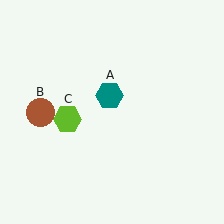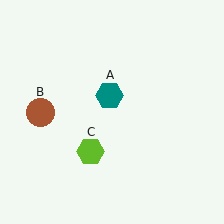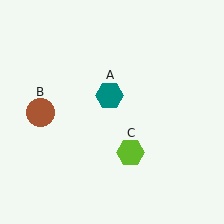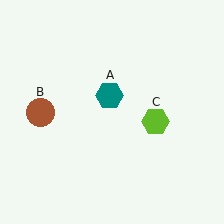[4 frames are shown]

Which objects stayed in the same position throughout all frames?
Teal hexagon (object A) and brown circle (object B) remained stationary.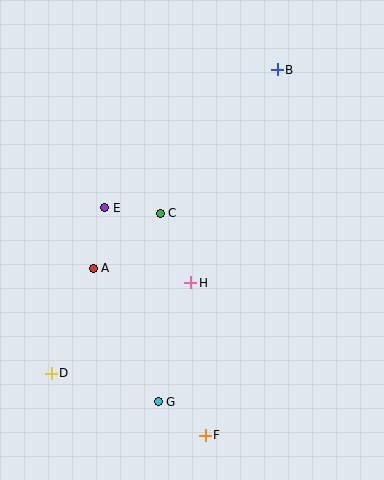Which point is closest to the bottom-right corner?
Point F is closest to the bottom-right corner.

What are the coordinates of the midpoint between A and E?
The midpoint between A and E is at (99, 238).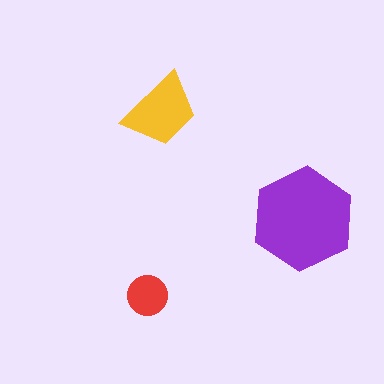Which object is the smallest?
The red circle.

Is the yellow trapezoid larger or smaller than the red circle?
Larger.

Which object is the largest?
The purple hexagon.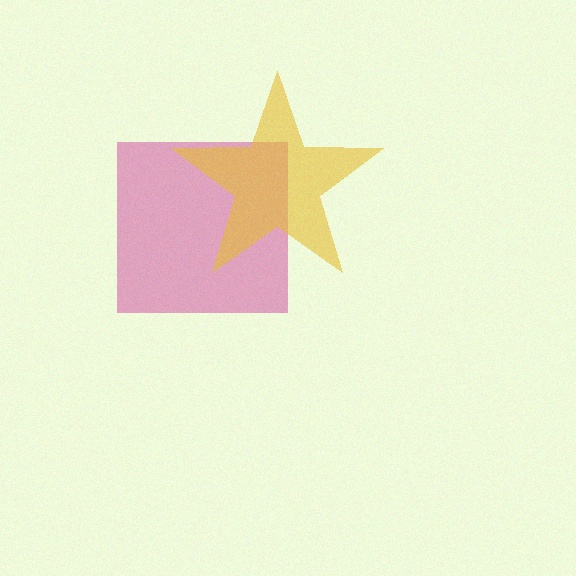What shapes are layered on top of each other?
The layered shapes are: a magenta square, a yellow star.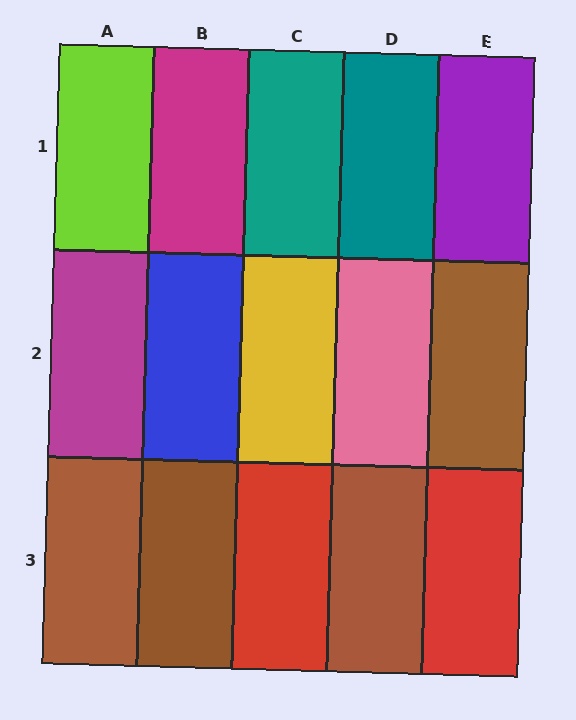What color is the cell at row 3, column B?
Brown.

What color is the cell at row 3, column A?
Brown.